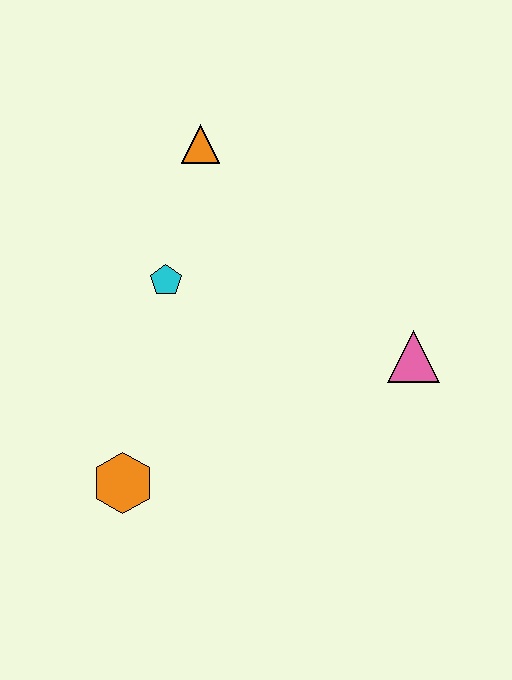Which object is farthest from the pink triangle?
The orange hexagon is farthest from the pink triangle.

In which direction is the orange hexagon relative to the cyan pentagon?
The orange hexagon is below the cyan pentagon.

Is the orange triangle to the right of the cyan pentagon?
Yes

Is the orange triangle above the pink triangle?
Yes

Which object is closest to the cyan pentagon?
The orange triangle is closest to the cyan pentagon.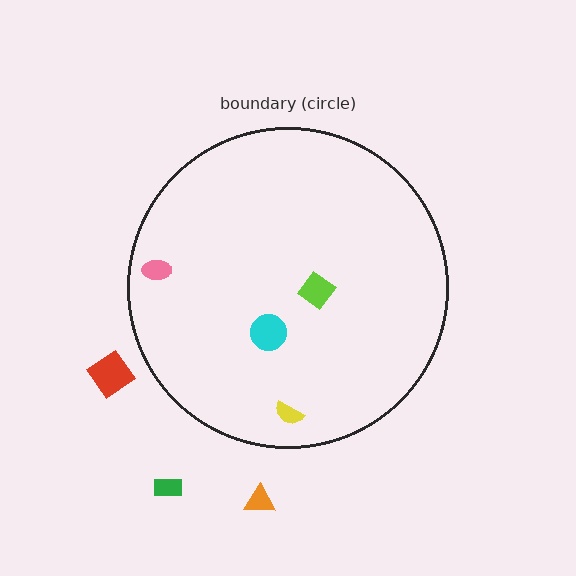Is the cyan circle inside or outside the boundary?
Inside.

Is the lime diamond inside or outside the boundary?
Inside.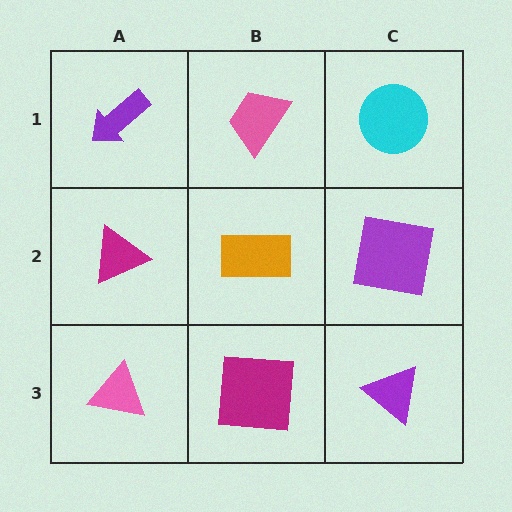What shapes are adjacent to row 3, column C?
A purple square (row 2, column C), a magenta square (row 3, column B).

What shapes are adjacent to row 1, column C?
A purple square (row 2, column C), a pink trapezoid (row 1, column B).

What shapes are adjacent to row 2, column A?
A purple arrow (row 1, column A), a pink triangle (row 3, column A), an orange rectangle (row 2, column B).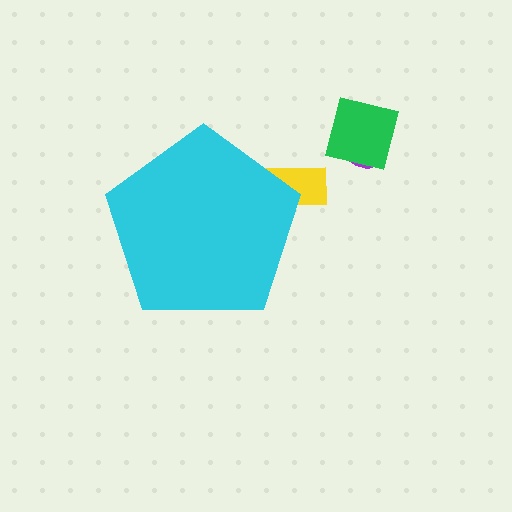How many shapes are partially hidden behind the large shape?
1 shape is partially hidden.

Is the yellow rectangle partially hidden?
Yes, the yellow rectangle is partially hidden behind the cyan pentagon.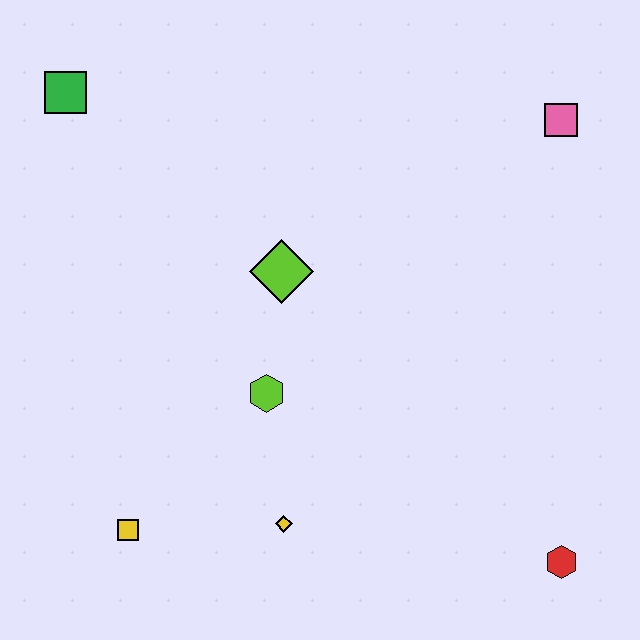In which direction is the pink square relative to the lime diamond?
The pink square is to the right of the lime diamond.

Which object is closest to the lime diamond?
The lime hexagon is closest to the lime diamond.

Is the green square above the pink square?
Yes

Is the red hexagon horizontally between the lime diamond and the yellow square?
No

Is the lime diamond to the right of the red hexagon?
No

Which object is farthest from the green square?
The red hexagon is farthest from the green square.